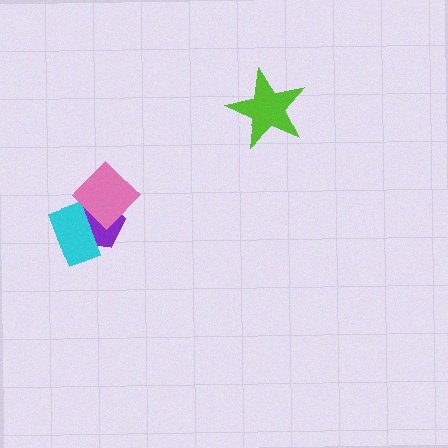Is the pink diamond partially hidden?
No, no other shape covers it.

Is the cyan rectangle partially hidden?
Yes, it is partially covered by another shape.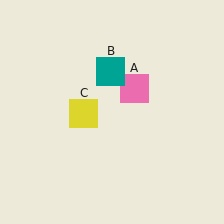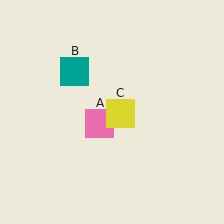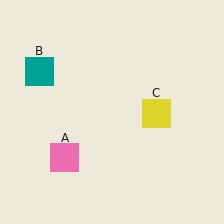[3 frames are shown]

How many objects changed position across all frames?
3 objects changed position: pink square (object A), teal square (object B), yellow square (object C).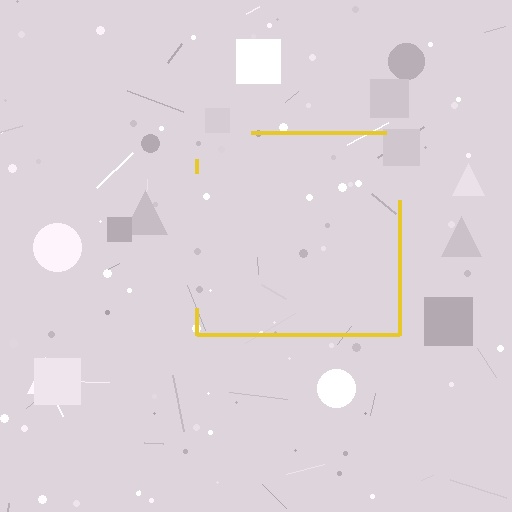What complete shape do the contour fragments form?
The contour fragments form a square.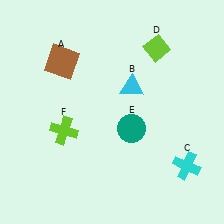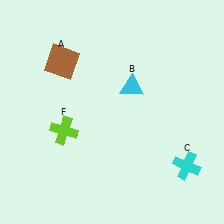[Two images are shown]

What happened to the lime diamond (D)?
The lime diamond (D) was removed in Image 2. It was in the top-right area of Image 1.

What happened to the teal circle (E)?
The teal circle (E) was removed in Image 2. It was in the bottom-right area of Image 1.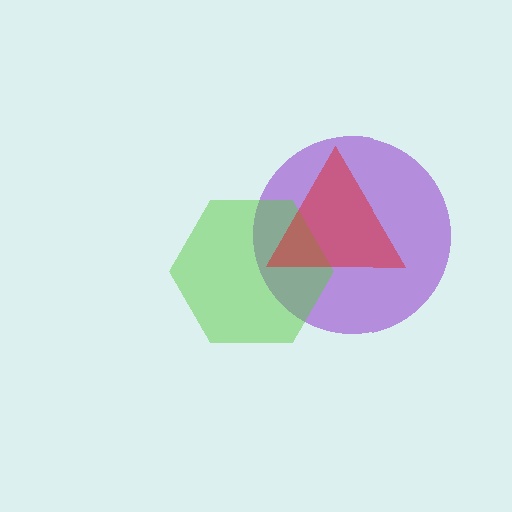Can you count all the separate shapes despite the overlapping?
Yes, there are 3 separate shapes.